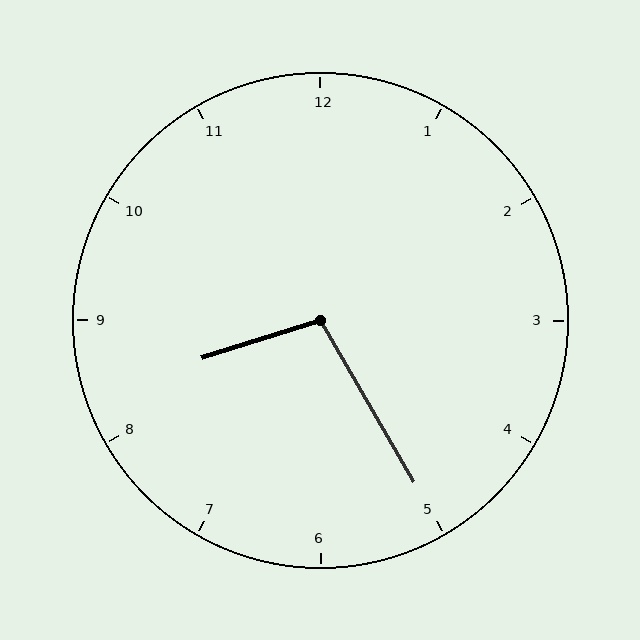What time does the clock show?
8:25.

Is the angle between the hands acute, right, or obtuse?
It is obtuse.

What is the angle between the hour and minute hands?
Approximately 102 degrees.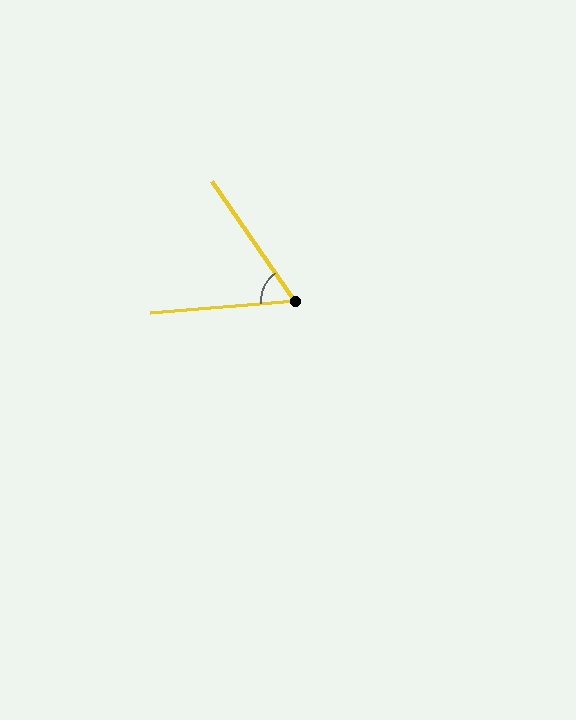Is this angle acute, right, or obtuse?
It is acute.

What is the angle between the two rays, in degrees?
Approximately 60 degrees.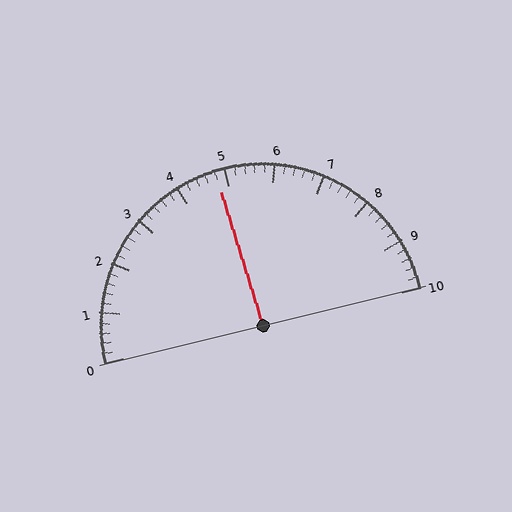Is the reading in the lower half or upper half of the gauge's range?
The reading is in the lower half of the range (0 to 10).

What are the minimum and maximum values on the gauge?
The gauge ranges from 0 to 10.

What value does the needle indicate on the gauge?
The needle indicates approximately 4.8.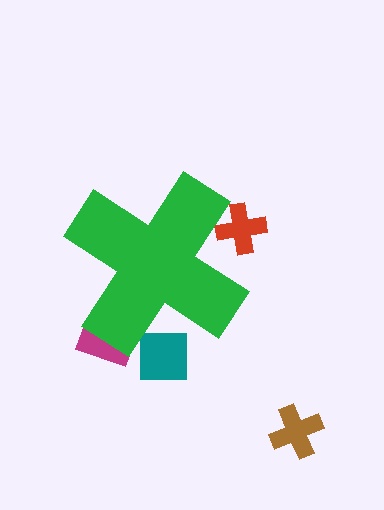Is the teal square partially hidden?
Yes, the teal square is partially hidden behind the green cross.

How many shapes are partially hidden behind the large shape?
3 shapes are partially hidden.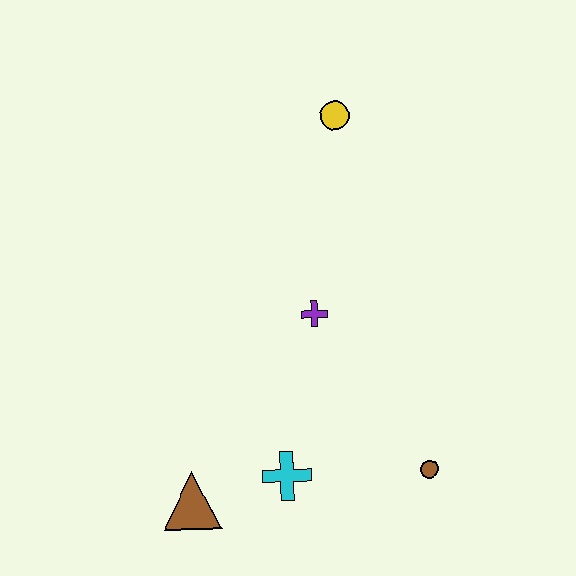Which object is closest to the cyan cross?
The brown triangle is closest to the cyan cross.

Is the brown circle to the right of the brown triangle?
Yes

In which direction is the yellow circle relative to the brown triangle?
The yellow circle is above the brown triangle.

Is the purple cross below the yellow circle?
Yes